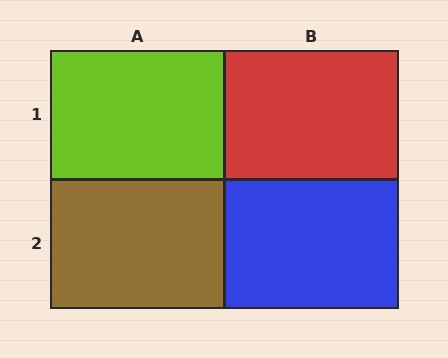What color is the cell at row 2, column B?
Blue.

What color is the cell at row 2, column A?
Brown.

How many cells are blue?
1 cell is blue.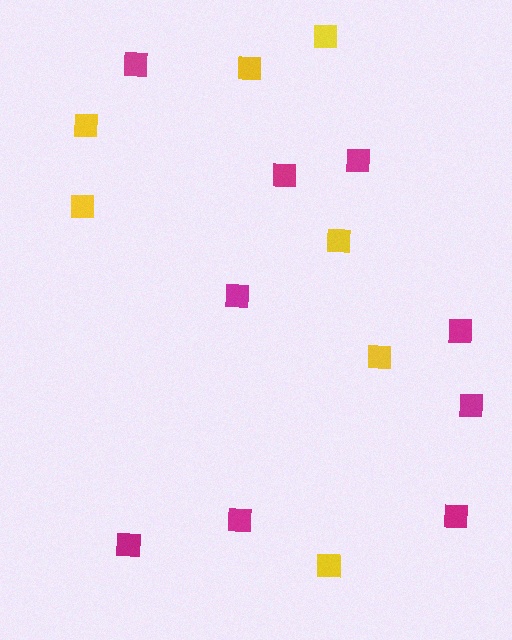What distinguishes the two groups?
There are 2 groups: one group of magenta squares (9) and one group of yellow squares (7).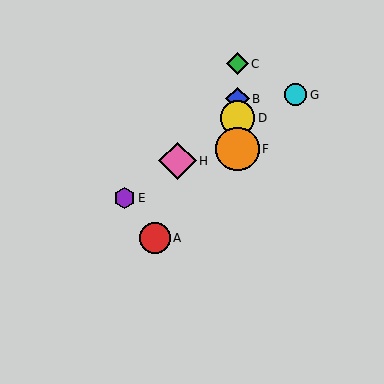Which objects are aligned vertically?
Objects B, C, D, F are aligned vertically.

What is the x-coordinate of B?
Object B is at x≈238.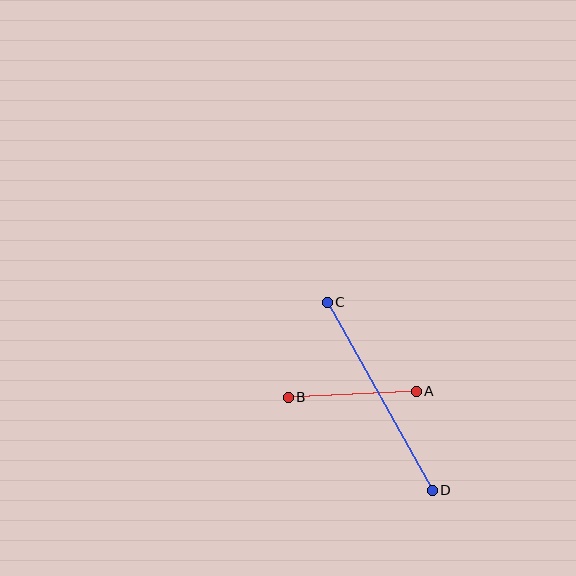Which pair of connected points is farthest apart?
Points C and D are farthest apart.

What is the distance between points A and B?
The distance is approximately 128 pixels.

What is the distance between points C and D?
The distance is approximately 215 pixels.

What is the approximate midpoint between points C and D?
The midpoint is at approximately (380, 396) pixels.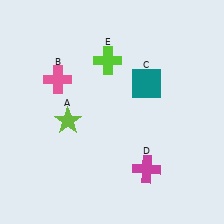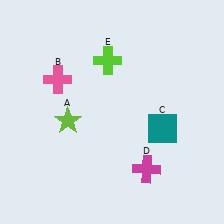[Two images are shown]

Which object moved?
The teal square (C) moved down.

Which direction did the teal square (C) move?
The teal square (C) moved down.